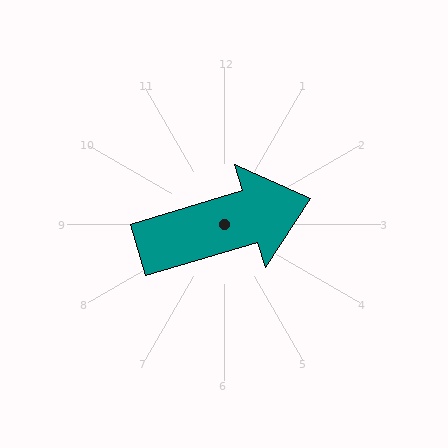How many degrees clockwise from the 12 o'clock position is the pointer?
Approximately 73 degrees.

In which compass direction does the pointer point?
East.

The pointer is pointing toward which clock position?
Roughly 2 o'clock.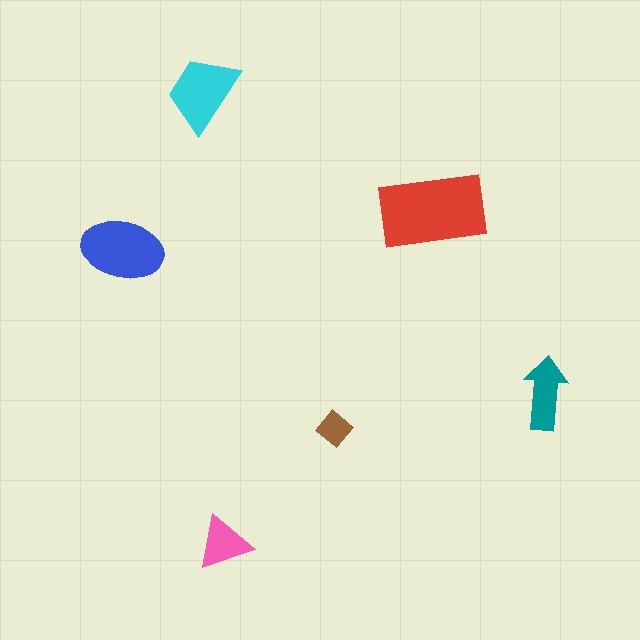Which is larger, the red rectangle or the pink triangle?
The red rectangle.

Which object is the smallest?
The brown diamond.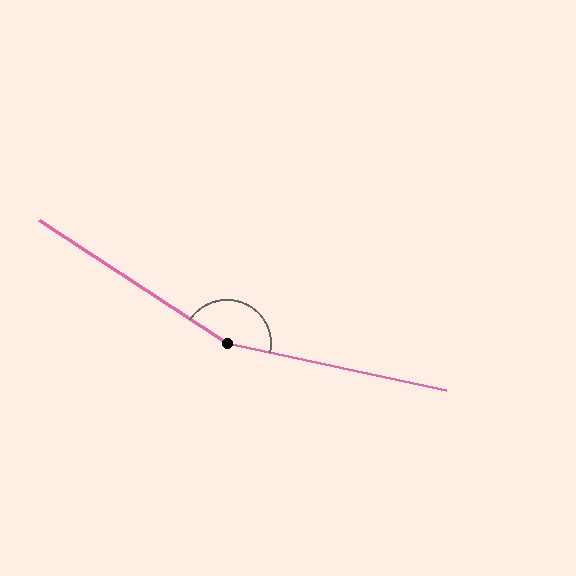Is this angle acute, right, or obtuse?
It is obtuse.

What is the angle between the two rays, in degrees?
Approximately 159 degrees.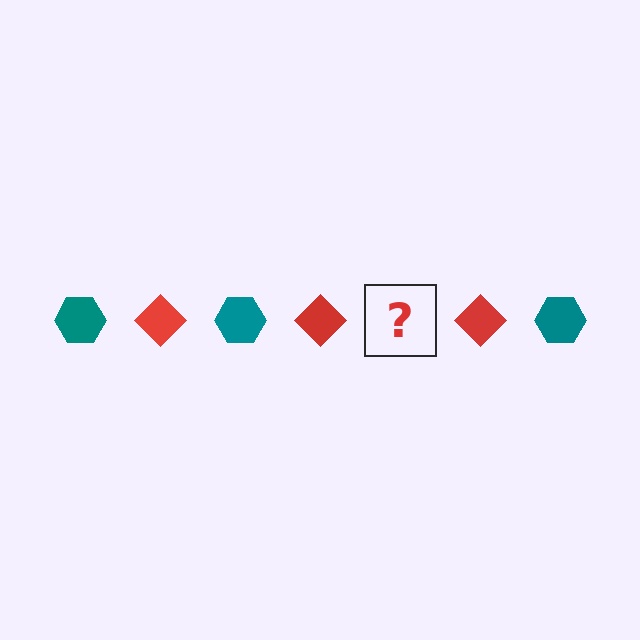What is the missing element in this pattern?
The missing element is a teal hexagon.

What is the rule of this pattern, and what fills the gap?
The rule is that the pattern alternates between teal hexagon and red diamond. The gap should be filled with a teal hexagon.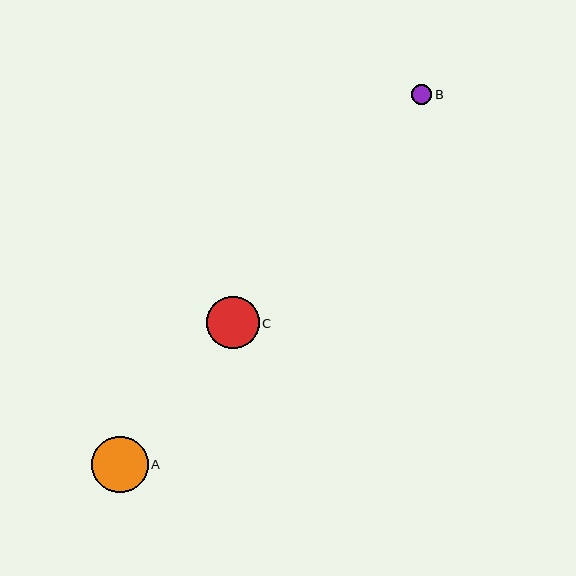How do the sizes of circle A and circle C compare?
Circle A and circle C are approximately the same size.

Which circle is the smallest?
Circle B is the smallest with a size of approximately 21 pixels.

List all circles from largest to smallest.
From largest to smallest: A, C, B.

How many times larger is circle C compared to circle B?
Circle C is approximately 2.5 times the size of circle B.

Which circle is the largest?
Circle A is the largest with a size of approximately 57 pixels.